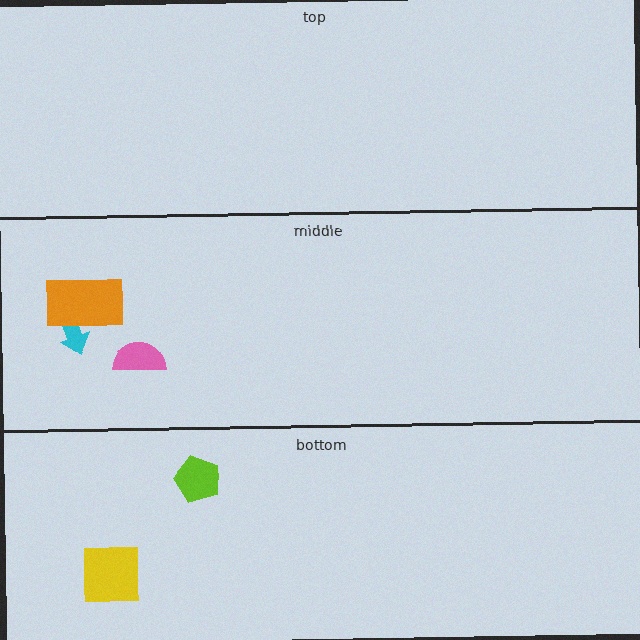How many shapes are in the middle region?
3.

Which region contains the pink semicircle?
The middle region.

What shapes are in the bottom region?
The yellow square, the lime pentagon.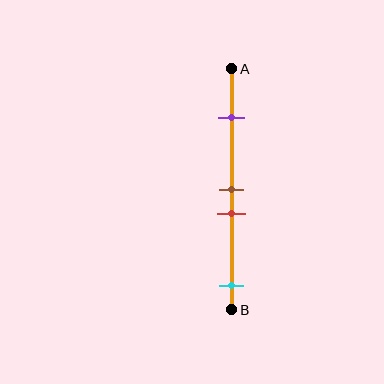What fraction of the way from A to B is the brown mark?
The brown mark is approximately 50% (0.5) of the way from A to B.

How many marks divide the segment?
There are 4 marks dividing the segment.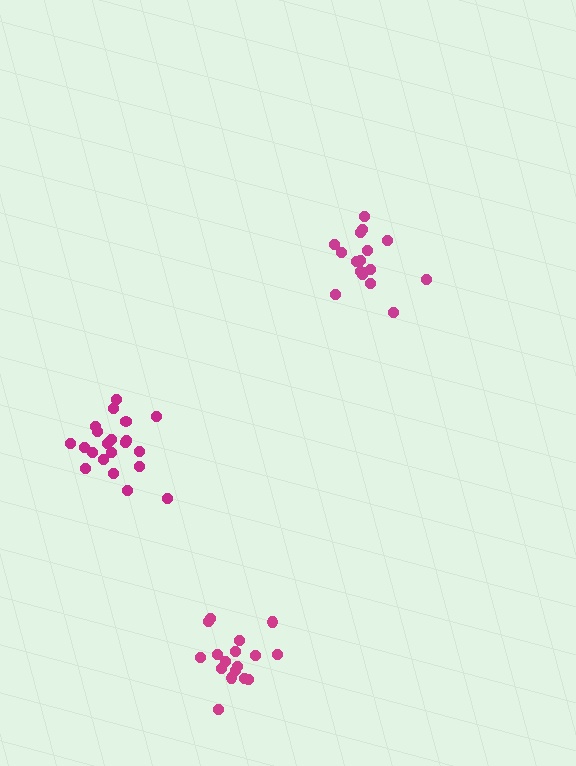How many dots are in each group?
Group 1: 17 dots, Group 2: 18 dots, Group 3: 21 dots (56 total).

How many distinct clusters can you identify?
There are 3 distinct clusters.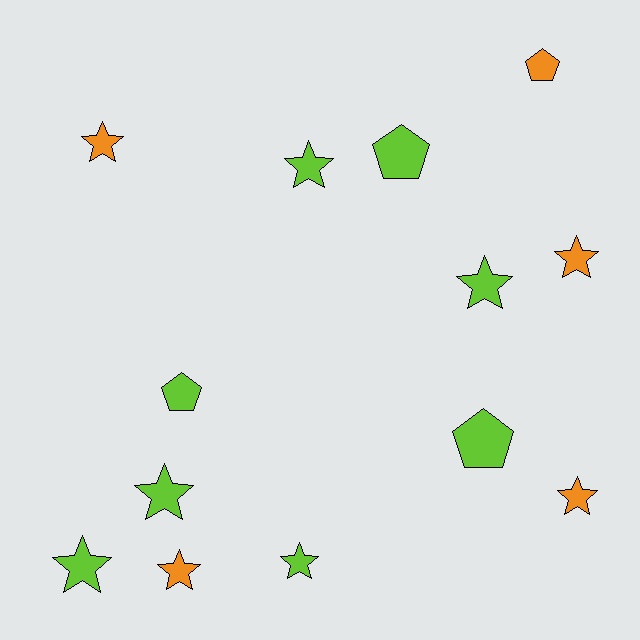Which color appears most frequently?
Lime, with 8 objects.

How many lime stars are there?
There are 5 lime stars.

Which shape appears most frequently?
Star, with 9 objects.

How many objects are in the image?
There are 13 objects.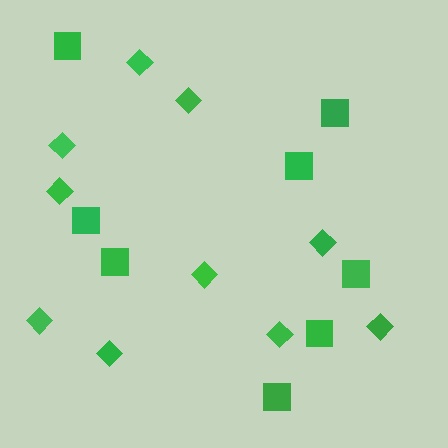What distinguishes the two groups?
There are 2 groups: one group of diamonds (10) and one group of squares (8).